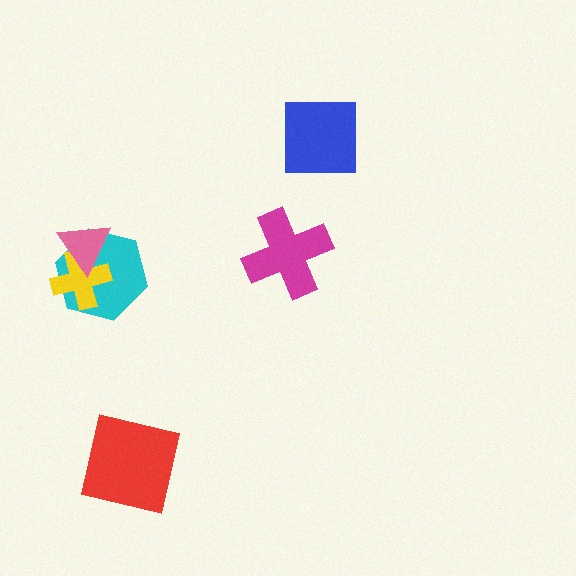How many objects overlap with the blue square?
0 objects overlap with the blue square.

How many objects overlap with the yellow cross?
2 objects overlap with the yellow cross.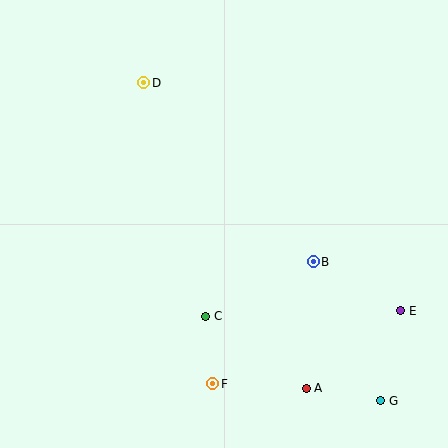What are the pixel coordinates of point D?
Point D is at (144, 83).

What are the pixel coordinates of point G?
Point G is at (381, 401).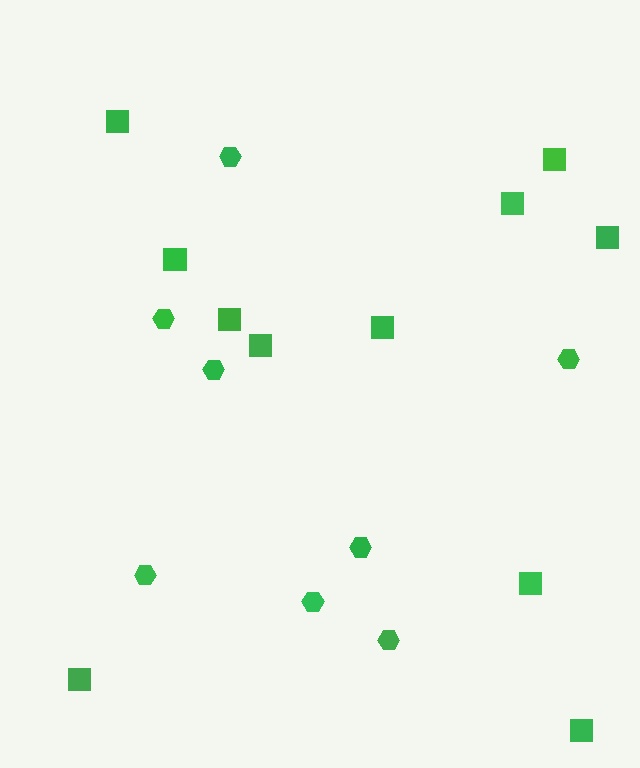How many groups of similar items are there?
There are 2 groups: one group of squares (11) and one group of hexagons (8).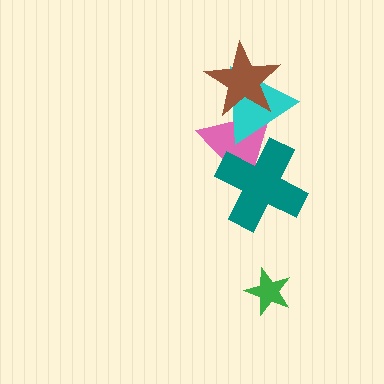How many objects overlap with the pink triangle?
3 objects overlap with the pink triangle.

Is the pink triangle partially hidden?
Yes, it is partially covered by another shape.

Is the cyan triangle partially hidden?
Yes, it is partially covered by another shape.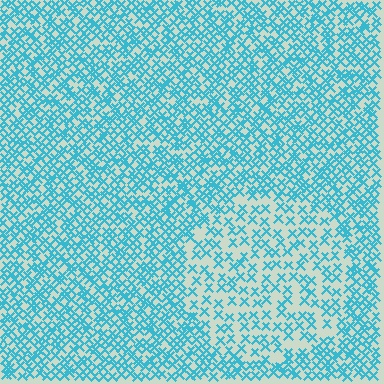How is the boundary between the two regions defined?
The boundary is defined by a change in element density (approximately 2.0x ratio). All elements are the same color, size, and shape.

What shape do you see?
I see a circle.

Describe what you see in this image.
The image contains small cyan elements arranged at two different densities. A circle-shaped region is visible where the elements are less densely packed than the surrounding area.